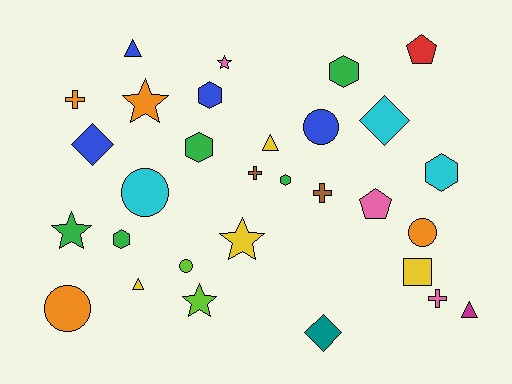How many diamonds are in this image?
There are 3 diamonds.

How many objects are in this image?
There are 30 objects.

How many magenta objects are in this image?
There is 1 magenta object.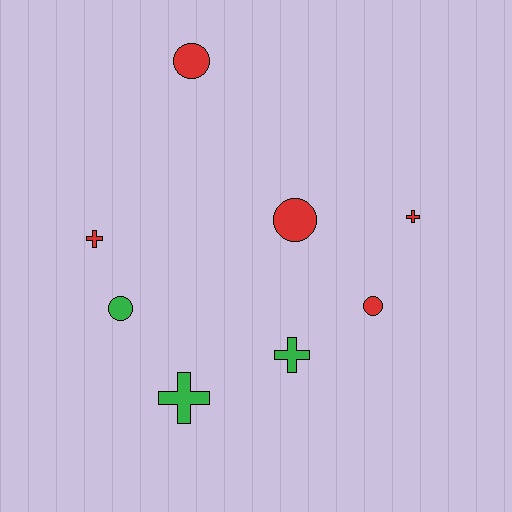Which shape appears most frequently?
Cross, with 4 objects.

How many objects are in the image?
There are 8 objects.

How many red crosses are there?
There are 2 red crosses.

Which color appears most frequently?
Red, with 5 objects.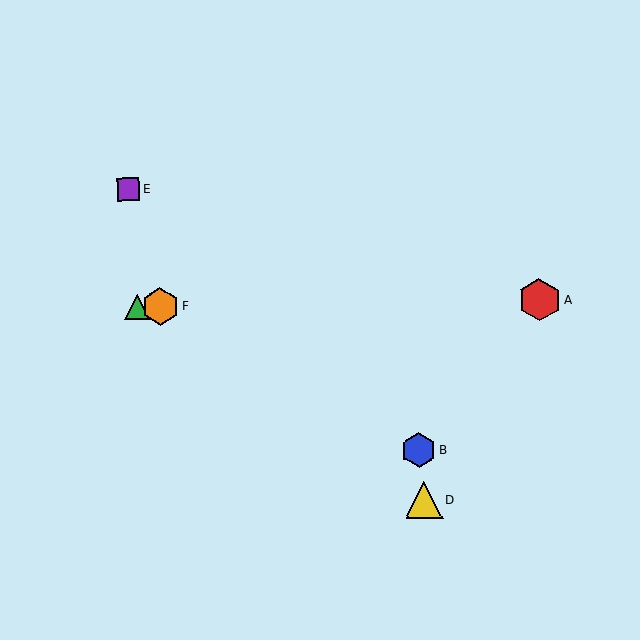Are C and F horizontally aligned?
Yes, both are at y≈307.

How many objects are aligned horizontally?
3 objects (A, C, F) are aligned horizontally.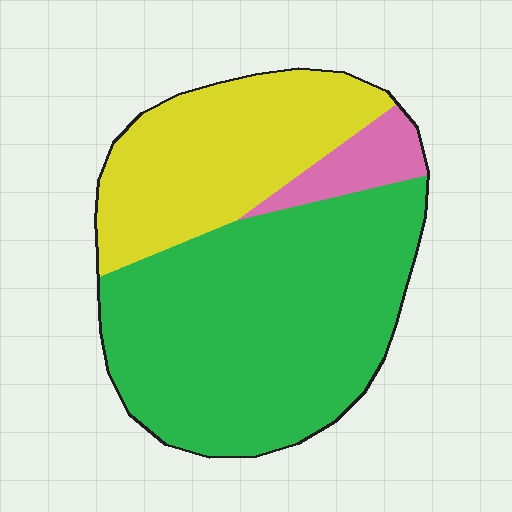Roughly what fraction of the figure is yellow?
Yellow takes up about one third (1/3) of the figure.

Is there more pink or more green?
Green.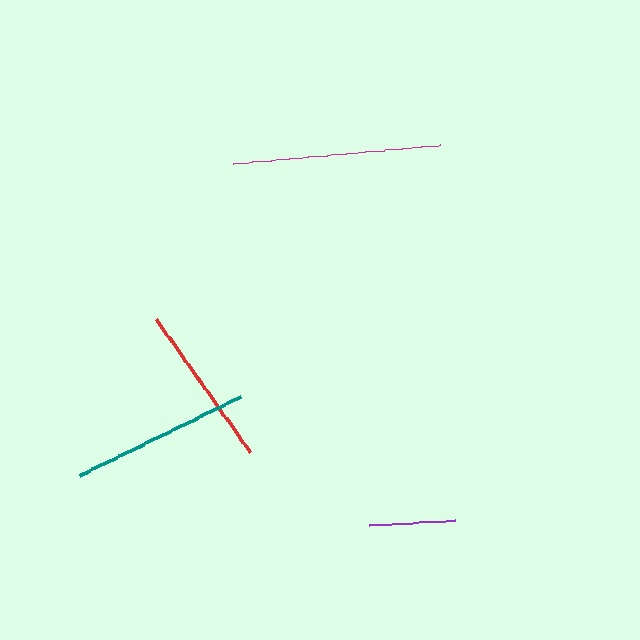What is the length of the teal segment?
The teal segment is approximately 180 pixels long.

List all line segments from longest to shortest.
From longest to shortest: magenta, teal, red, purple.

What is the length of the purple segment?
The purple segment is approximately 88 pixels long.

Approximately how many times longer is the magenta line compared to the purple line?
The magenta line is approximately 2.4 times the length of the purple line.